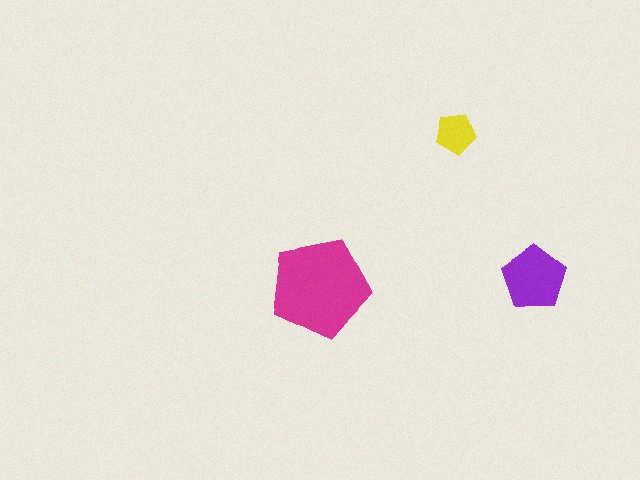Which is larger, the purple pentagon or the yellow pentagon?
The purple one.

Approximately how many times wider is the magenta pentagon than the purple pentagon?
About 1.5 times wider.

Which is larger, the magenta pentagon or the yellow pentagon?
The magenta one.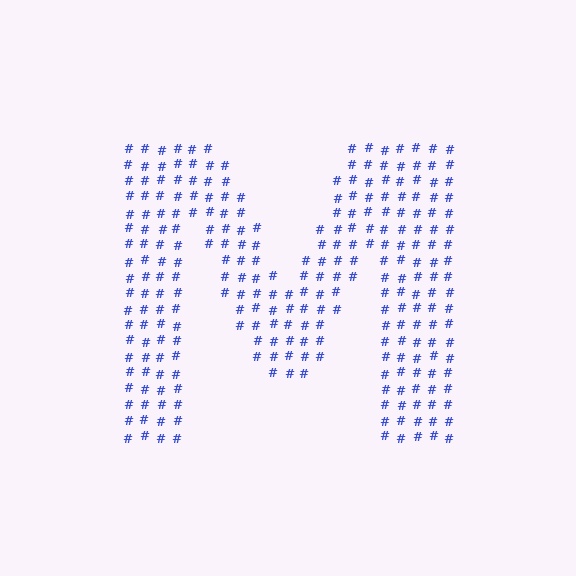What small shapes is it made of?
It is made of small hash symbols.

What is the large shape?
The large shape is the letter M.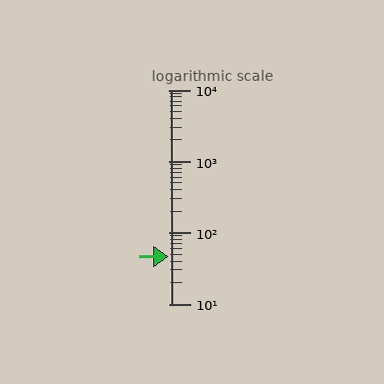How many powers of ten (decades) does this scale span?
The scale spans 3 decades, from 10 to 10000.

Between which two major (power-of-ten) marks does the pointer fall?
The pointer is between 10 and 100.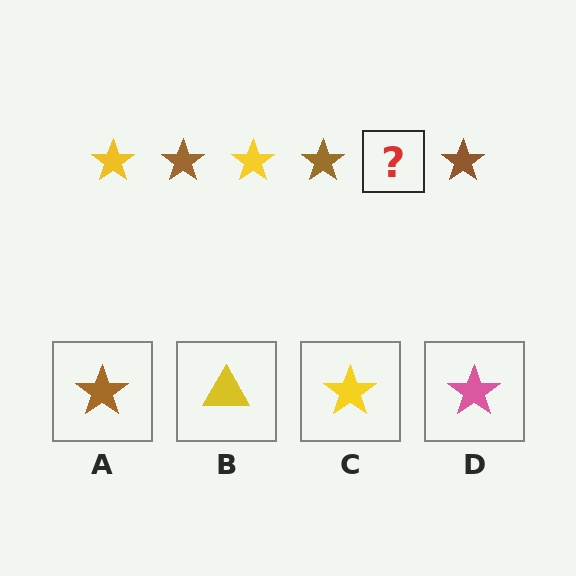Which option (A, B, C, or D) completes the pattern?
C.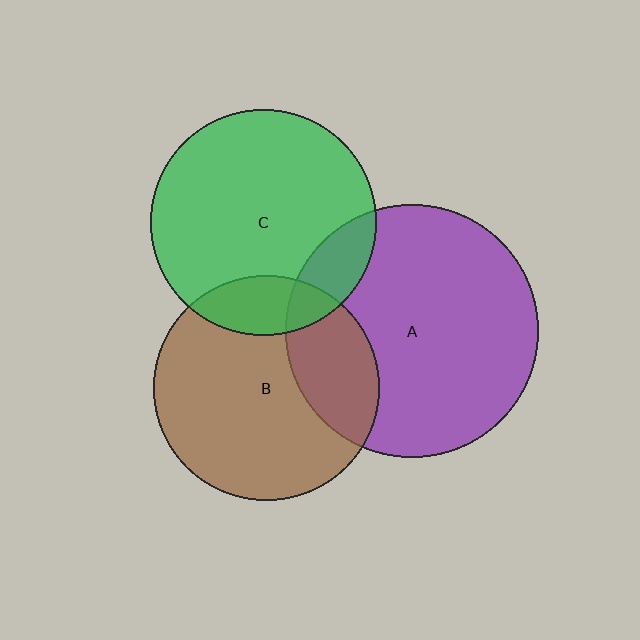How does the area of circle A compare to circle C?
Approximately 1.3 times.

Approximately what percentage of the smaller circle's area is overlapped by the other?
Approximately 15%.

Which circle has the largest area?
Circle A (purple).